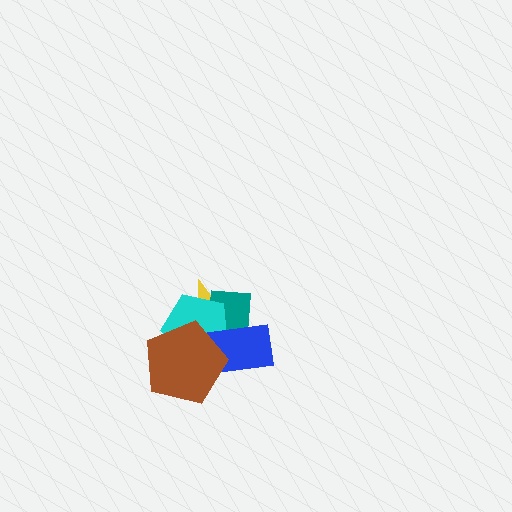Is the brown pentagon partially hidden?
No, no other shape covers it.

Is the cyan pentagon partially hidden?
Yes, it is partially covered by another shape.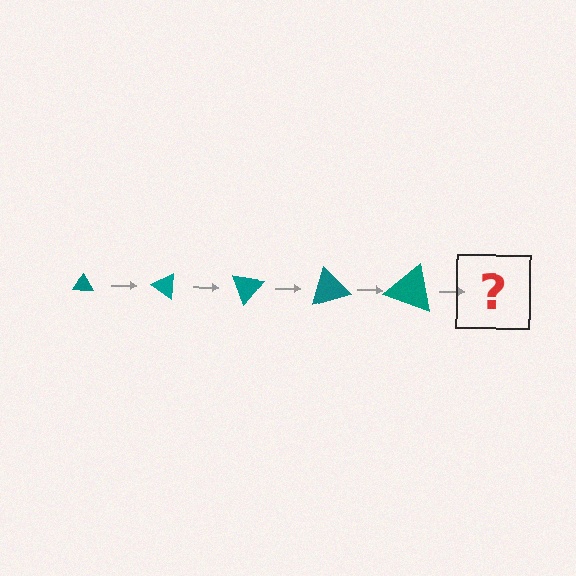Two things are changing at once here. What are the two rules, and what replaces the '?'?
The two rules are that the triangle grows larger each step and it rotates 35 degrees each step. The '?' should be a triangle, larger than the previous one and rotated 175 degrees from the start.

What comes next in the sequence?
The next element should be a triangle, larger than the previous one and rotated 175 degrees from the start.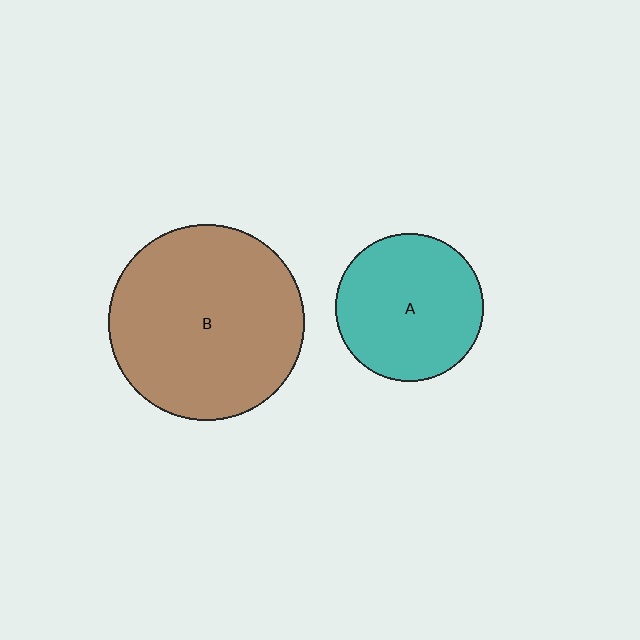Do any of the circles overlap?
No, none of the circles overlap.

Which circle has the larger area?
Circle B (brown).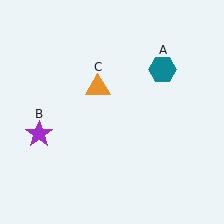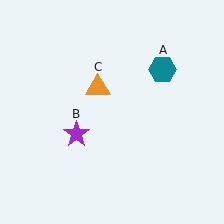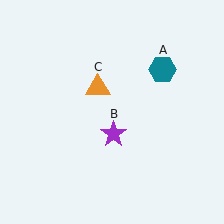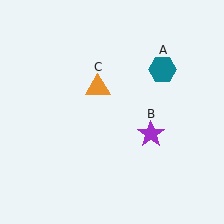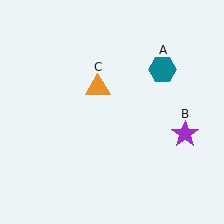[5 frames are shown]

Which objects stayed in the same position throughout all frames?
Teal hexagon (object A) and orange triangle (object C) remained stationary.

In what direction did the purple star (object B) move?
The purple star (object B) moved right.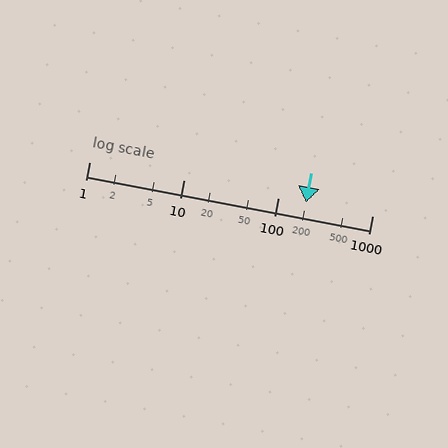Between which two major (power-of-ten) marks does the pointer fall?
The pointer is between 100 and 1000.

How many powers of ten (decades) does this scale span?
The scale spans 3 decades, from 1 to 1000.